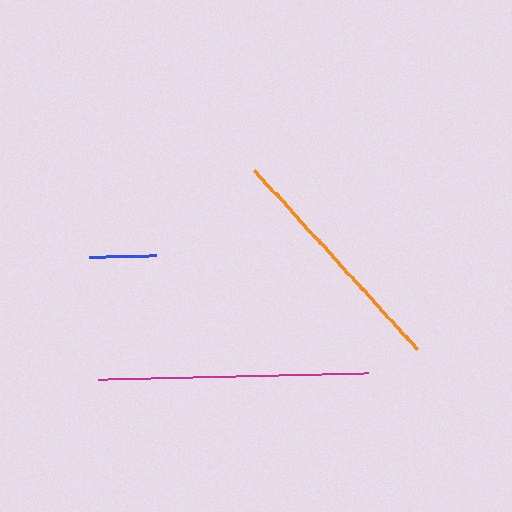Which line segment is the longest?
The magenta line is the longest at approximately 270 pixels.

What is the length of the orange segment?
The orange segment is approximately 243 pixels long.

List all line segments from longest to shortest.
From longest to shortest: magenta, orange, blue.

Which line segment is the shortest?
The blue line is the shortest at approximately 68 pixels.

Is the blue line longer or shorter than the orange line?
The orange line is longer than the blue line.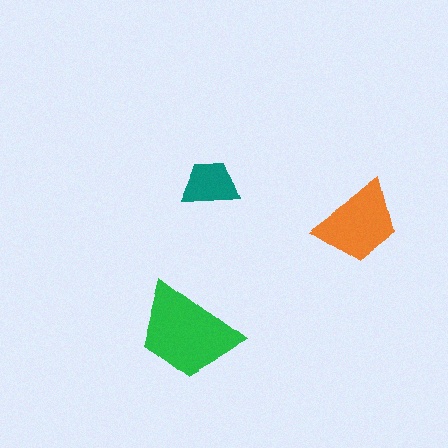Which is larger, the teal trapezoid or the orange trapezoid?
The orange one.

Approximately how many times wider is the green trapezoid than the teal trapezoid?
About 2 times wider.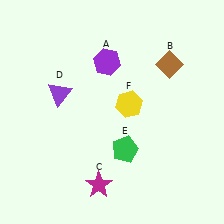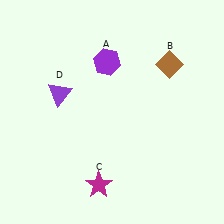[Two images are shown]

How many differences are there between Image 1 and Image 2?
There are 2 differences between the two images.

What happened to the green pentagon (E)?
The green pentagon (E) was removed in Image 2. It was in the bottom-right area of Image 1.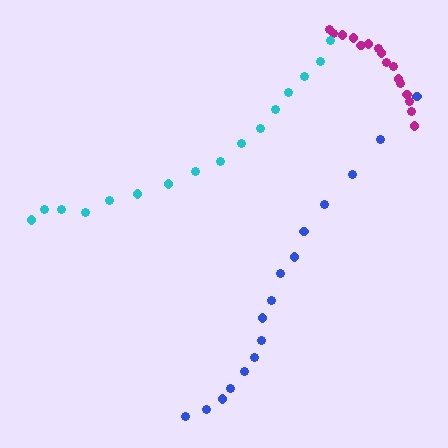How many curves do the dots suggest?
There are 3 distinct paths.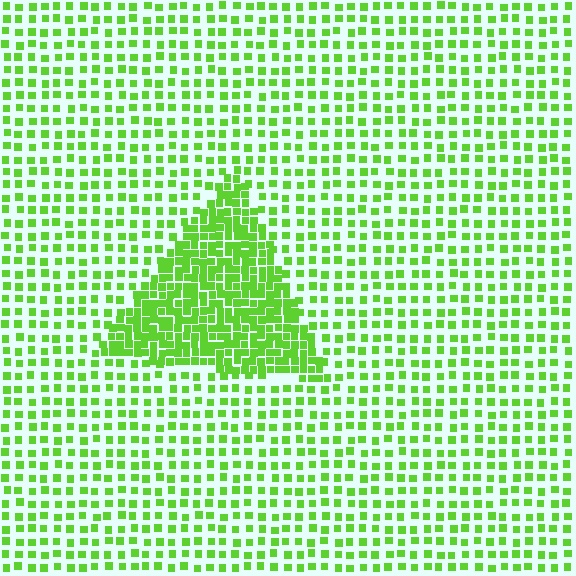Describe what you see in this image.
The image contains small lime elements arranged at two different densities. A triangle-shaped region is visible where the elements are more densely packed than the surrounding area.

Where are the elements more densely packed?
The elements are more densely packed inside the triangle boundary.